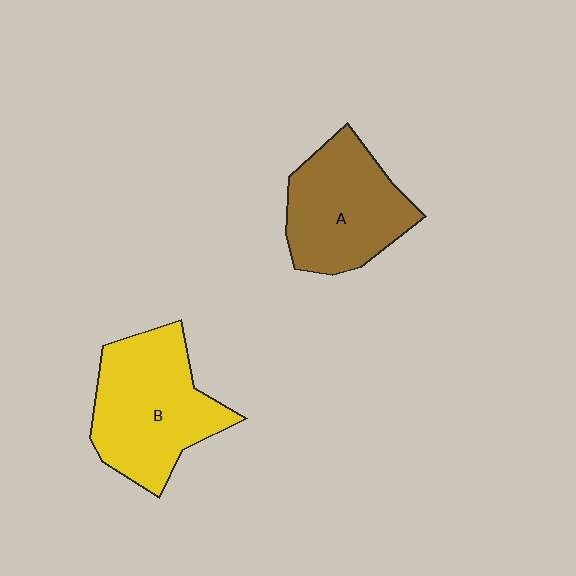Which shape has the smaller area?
Shape A (brown).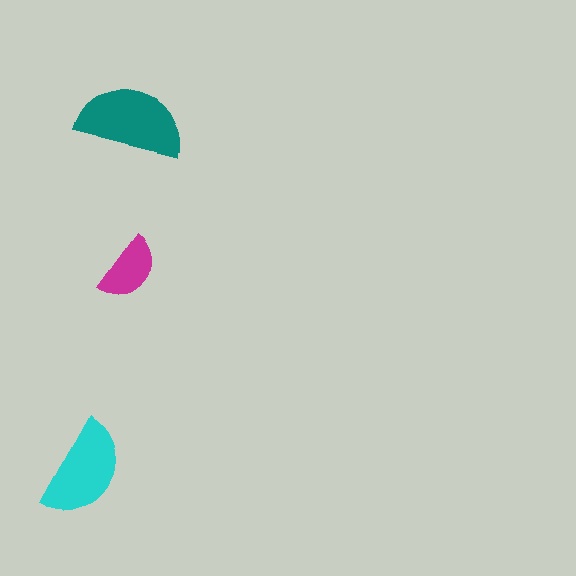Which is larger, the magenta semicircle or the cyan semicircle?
The cyan one.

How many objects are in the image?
There are 3 objects in the image.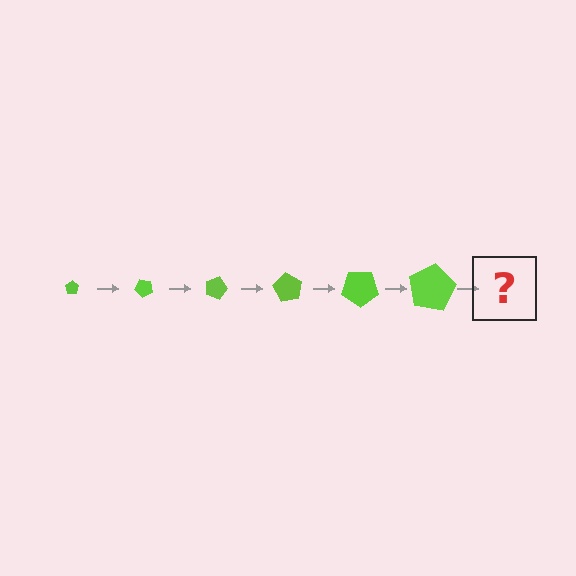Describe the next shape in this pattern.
It should be a pentagon, larger than the previous one and rotated 270 degrees from the start.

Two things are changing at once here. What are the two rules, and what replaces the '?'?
The two rules are that the pentagon grows larger each step and it rotates 45 degrees each step. The '?' should be a pentagon, larger than the previous one and rotated 270 degrees from the start.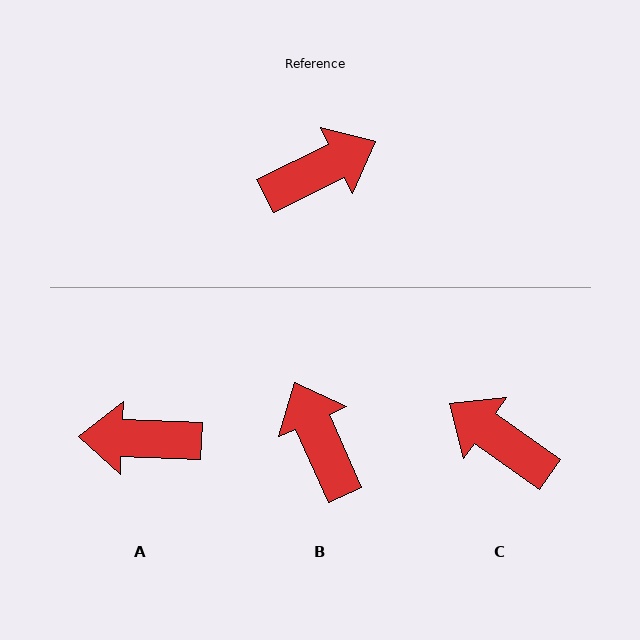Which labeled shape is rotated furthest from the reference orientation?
A, about 151 degrees away.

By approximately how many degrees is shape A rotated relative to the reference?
Approximately 151 degrees counter-clockwise.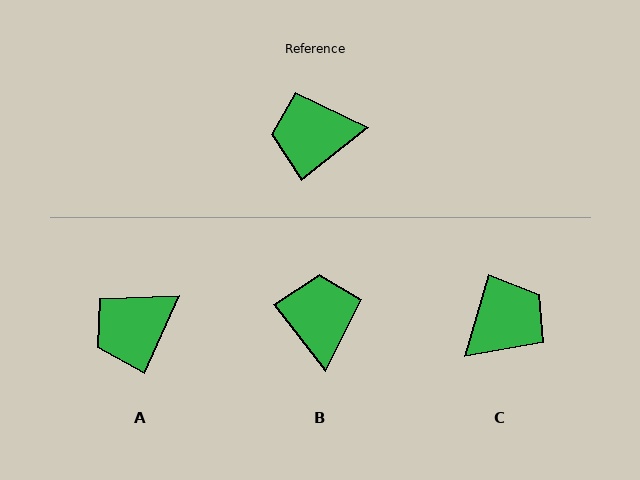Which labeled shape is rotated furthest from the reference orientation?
C, about 145 degrees away.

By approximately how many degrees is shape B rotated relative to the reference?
Approximately 91 degrees clockwise.